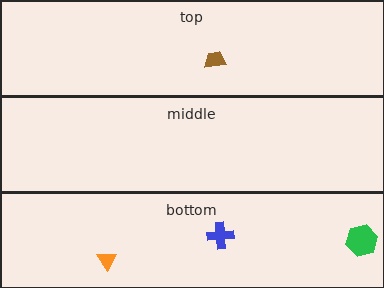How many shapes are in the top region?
1.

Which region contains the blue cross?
The bottom region.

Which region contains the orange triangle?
The bottom region.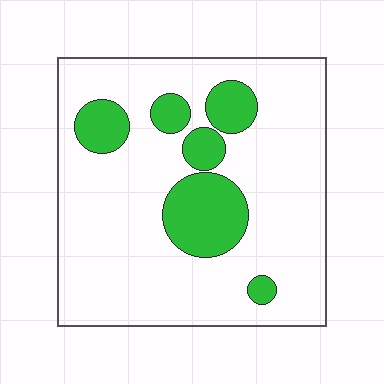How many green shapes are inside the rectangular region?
6.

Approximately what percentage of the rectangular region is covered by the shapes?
Approximately 20%.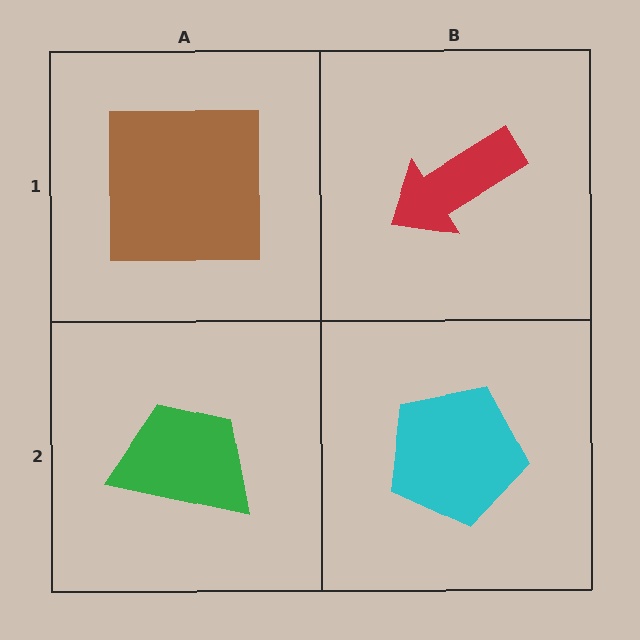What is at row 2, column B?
A cyan pentagon.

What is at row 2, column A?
A green trapezoid.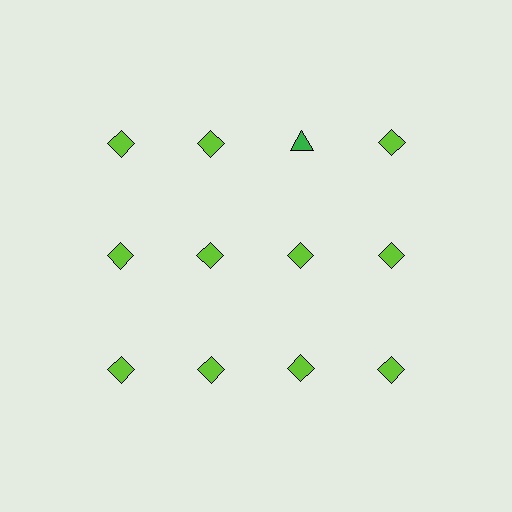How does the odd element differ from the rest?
It differs in both color (green instead of lime) and shape (triangle instead of diamond).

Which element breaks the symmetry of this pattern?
The green triangle in the top row, center column breaks the symmetry. All other shapes are lime diamonds.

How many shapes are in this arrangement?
There are 12 shapes arranged in a grid pattern.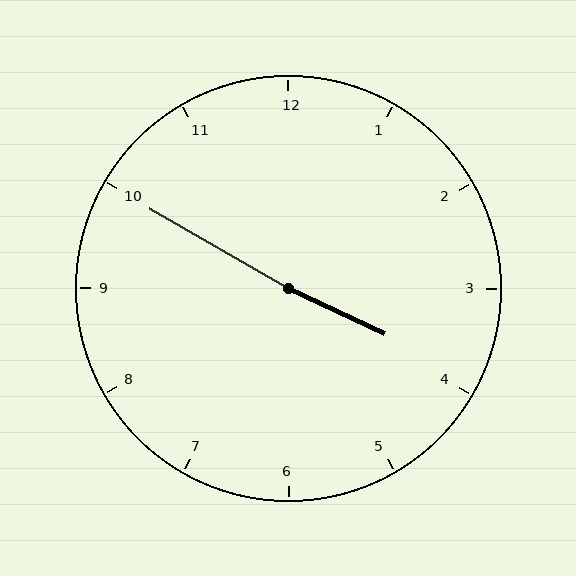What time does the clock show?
3:50.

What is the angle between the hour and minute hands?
Approximately 175 degrees.